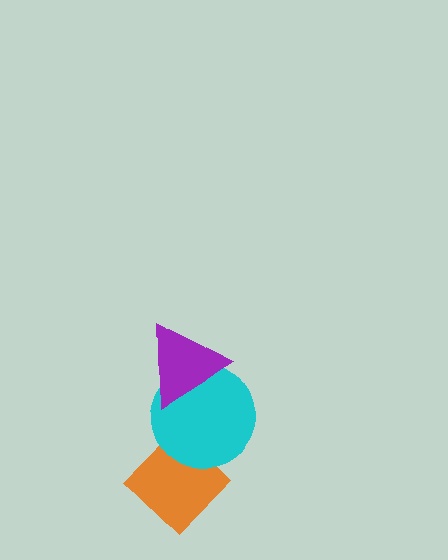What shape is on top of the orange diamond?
The cyan circle is on top of the orange diamond.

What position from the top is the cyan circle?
The cyan circle is 2nd from the top.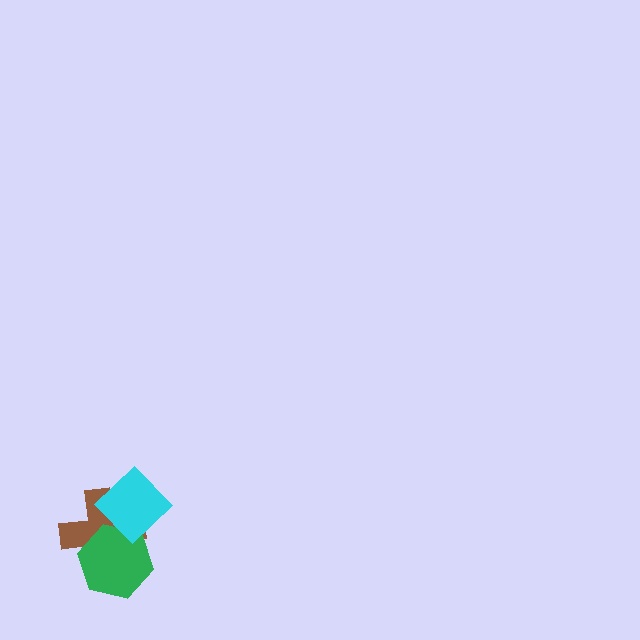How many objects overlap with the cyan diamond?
2 objects overlap with the cyan diamond.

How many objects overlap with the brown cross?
2 objects overlap with the brown cross.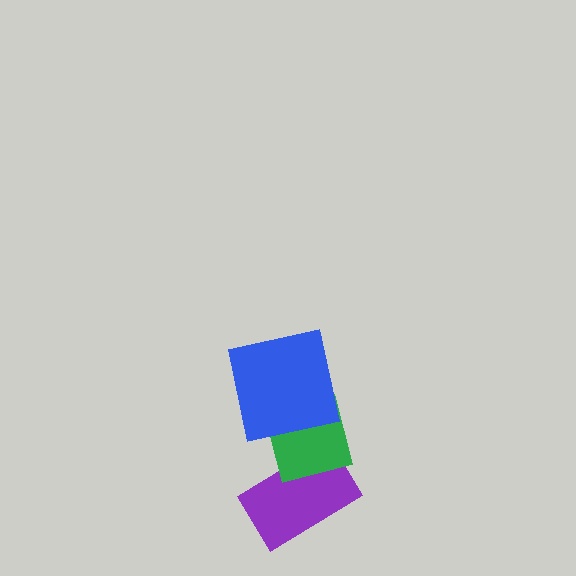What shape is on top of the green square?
The blue square is on top of the green square.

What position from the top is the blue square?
The blue square is 1st from the top.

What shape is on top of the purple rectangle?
The green square is on top of the purple rectangle.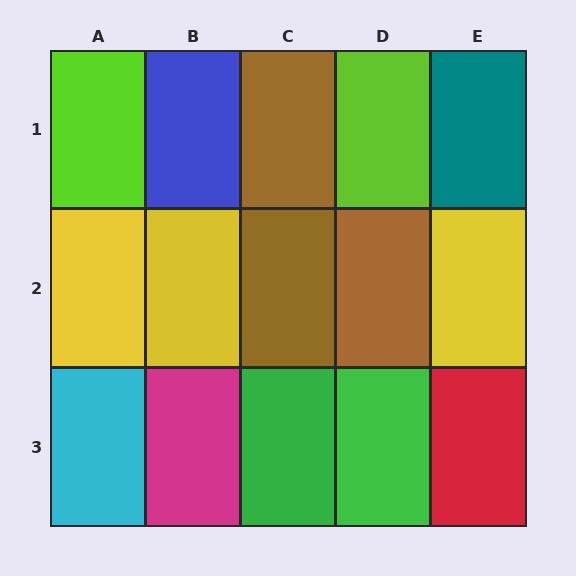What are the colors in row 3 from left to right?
Cyan, magenta, green, green, red.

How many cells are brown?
3 cells are brown.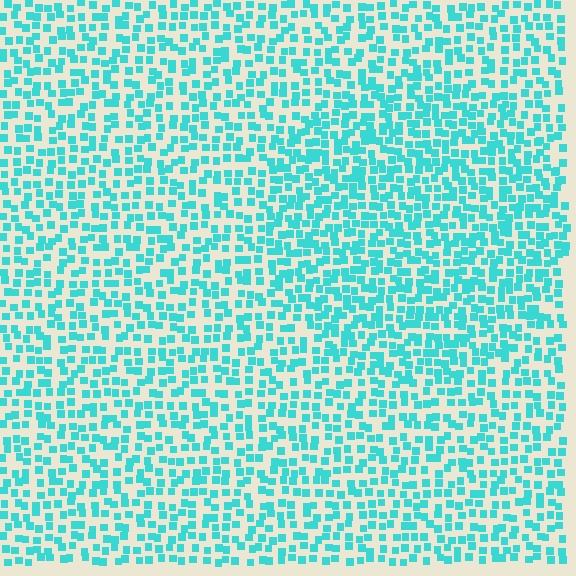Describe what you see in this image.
The image contains small cyan elements arranged at two different densities. A circle-shaped region is visible where the elements are more densely packed than the surrounding area.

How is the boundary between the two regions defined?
The boundary is defined by a change in element density (approximately 1.5x ratio). All elements are the same color, size, and shape.